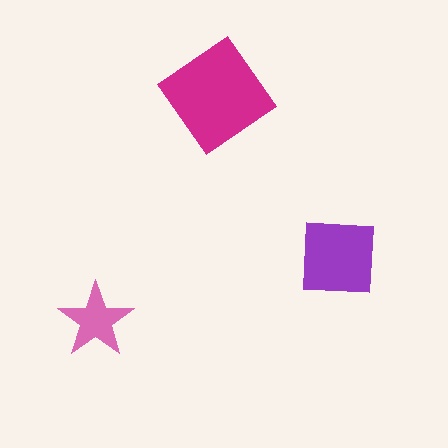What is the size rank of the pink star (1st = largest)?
3rd.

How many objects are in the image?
There are 3 objects in the image.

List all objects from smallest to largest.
The pink star, the purple square, the magenta diamond.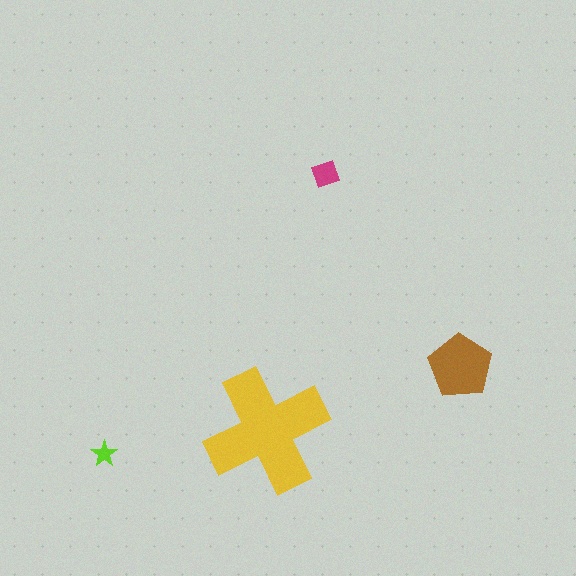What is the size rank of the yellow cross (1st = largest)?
1st.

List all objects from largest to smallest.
The yellow cross, the brown pentagon, the magenta diamond, the lime star.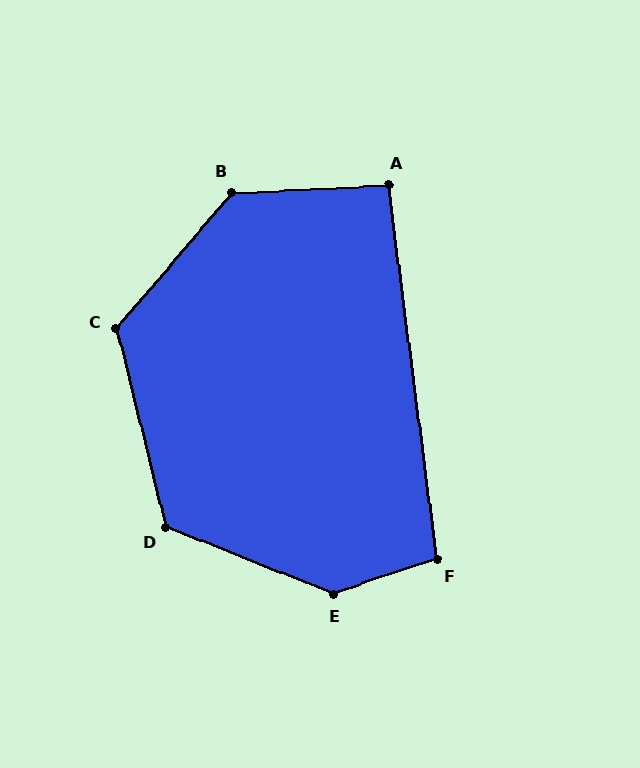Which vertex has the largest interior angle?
E, at approximately 139 degrees.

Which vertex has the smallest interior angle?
A, at approximately 95 degrees.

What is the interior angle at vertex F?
Approximately 101 degrees (obtuse).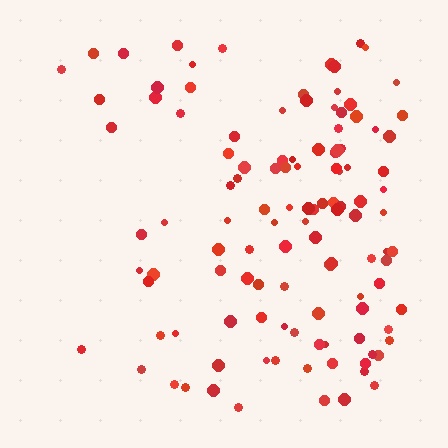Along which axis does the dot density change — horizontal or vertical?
Horizontal.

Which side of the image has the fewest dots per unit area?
The left.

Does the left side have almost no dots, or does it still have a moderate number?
Still a moderate number, just noticeably fewer than the right.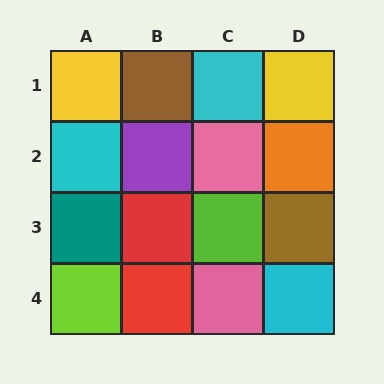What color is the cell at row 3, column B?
Red.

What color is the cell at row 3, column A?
Teal.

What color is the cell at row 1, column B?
Brown.